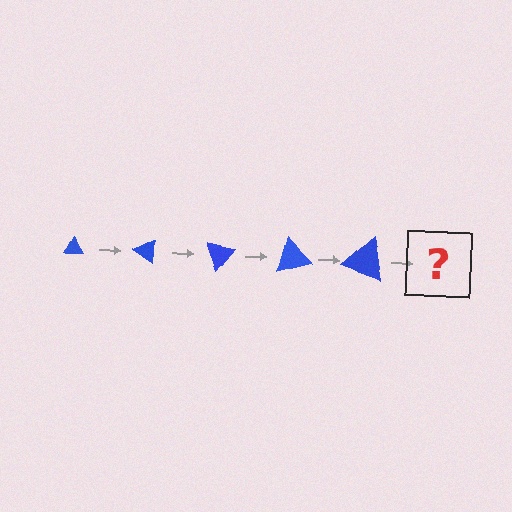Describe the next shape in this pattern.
It should be a triangle, larger than the previous one and rotated 175 degrees from the start.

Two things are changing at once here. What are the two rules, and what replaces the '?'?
The two rules are that the triangle grows larger each step and it rotates 35 degrees each step. The '?' should be a triangle, larger than the previous one and rotated 175 degrees from the start.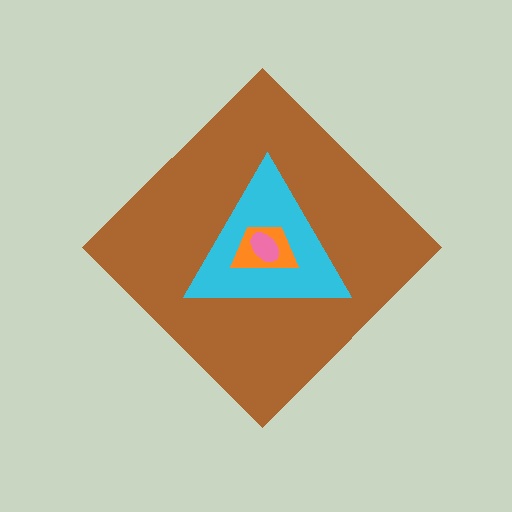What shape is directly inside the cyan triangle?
The orange trapezoid.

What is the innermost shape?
The pink ellipse.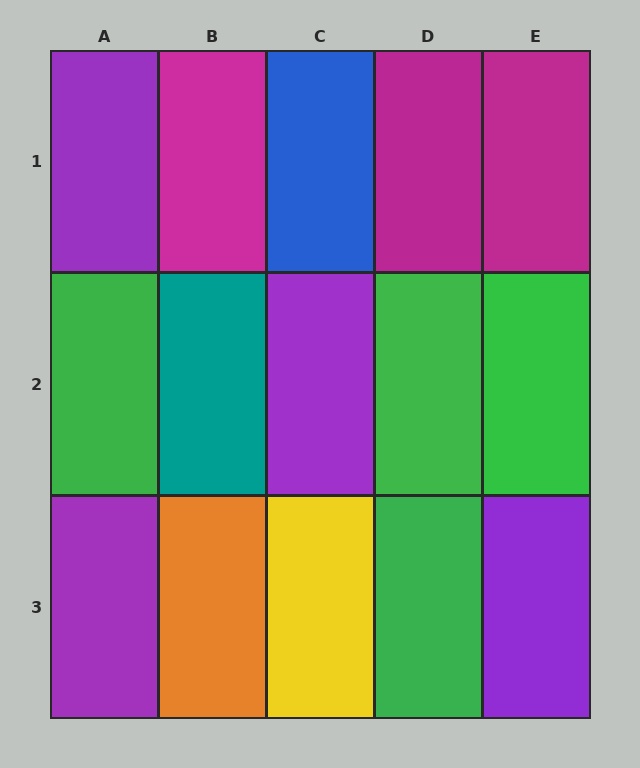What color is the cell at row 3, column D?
Green.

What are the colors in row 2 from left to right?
Green, teal, purple, green, green.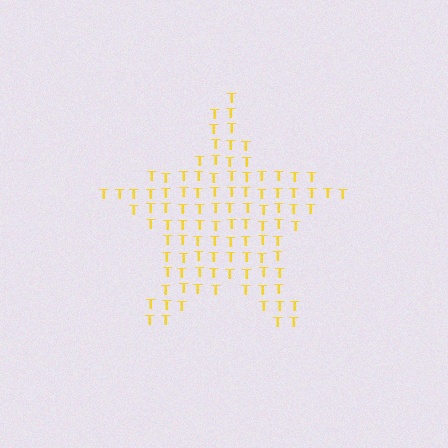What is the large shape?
The large shape is a star.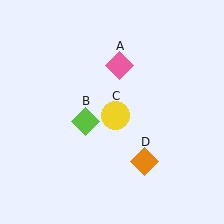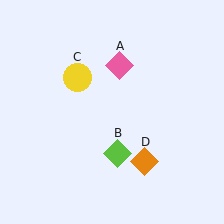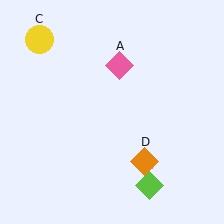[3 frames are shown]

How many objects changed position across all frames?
2 objects changed position: lime diamond (object B), yellow circle (object C).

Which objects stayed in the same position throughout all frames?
Pink diamond (object A) and orange diamond (object D) remained stationary.